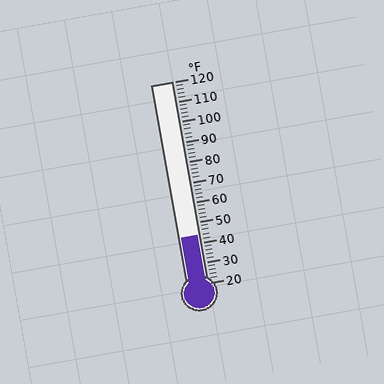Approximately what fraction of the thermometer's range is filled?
The thermometer is filled to approximately 25% of its range.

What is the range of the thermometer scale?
The thermometer scale ranges from 20°F to 120°F.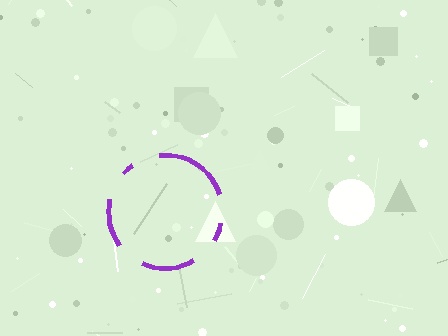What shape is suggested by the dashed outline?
The dashed outline suggests a circle.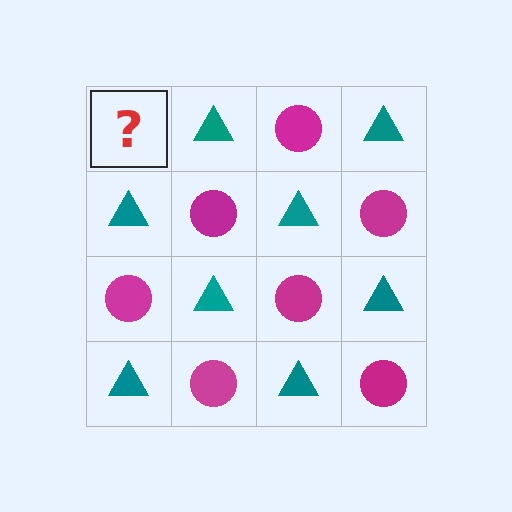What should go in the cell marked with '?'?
The missing cell should contain a magenta circle.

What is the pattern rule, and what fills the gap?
The rule is that it alternates magenta circle and teal triangle in a checkerboard pattern. The gap should be filled with a magenta circle.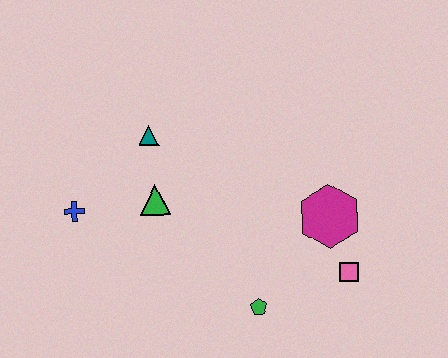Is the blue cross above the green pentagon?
Yes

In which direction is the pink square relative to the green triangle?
The pink square is to the right of the green triangle.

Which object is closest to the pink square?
The magenta hexagon is closest to the pink square.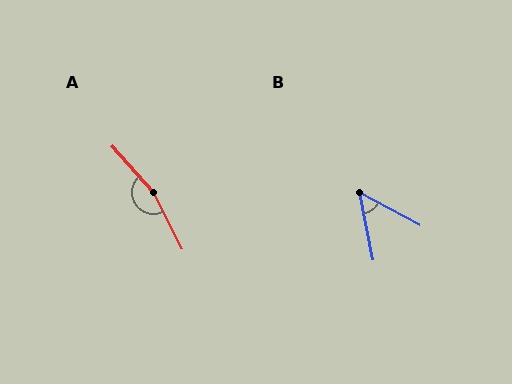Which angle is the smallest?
B, at approximately 51 degrees.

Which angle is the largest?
A, at approximately 165 degrees.